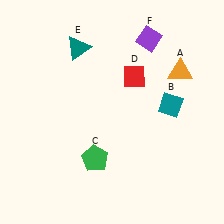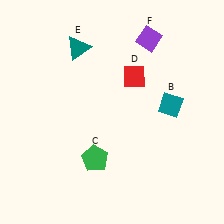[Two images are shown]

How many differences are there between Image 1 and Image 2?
There is 1 difference between the two images.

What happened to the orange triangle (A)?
The orange triangle (A) was removed in Image 2. It was in the top-right area of Image 1.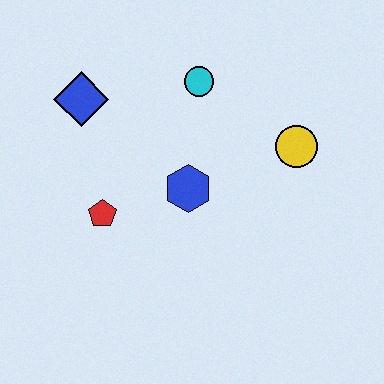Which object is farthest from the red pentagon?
The yellow circle is farthest from the red pentagon.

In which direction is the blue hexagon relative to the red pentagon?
The blue hexagon is to the right of the red pentagon.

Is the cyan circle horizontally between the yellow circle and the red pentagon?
Yes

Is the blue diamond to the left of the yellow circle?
Yes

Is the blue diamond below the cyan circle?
Yes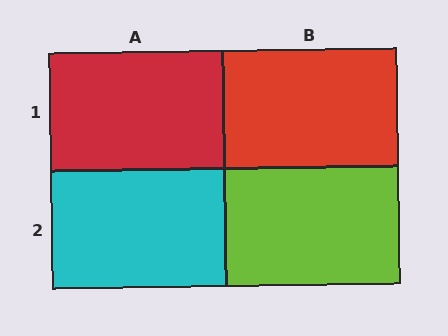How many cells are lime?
1 cell is lime.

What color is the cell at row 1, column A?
Red.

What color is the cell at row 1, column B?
Red.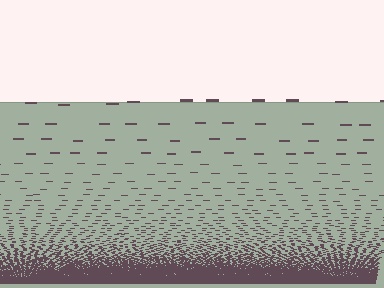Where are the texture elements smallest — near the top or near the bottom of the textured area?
Near the bottom.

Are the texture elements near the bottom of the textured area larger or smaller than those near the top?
Smaller. The gradient is inverted — elements near the bottom are smaller and denser.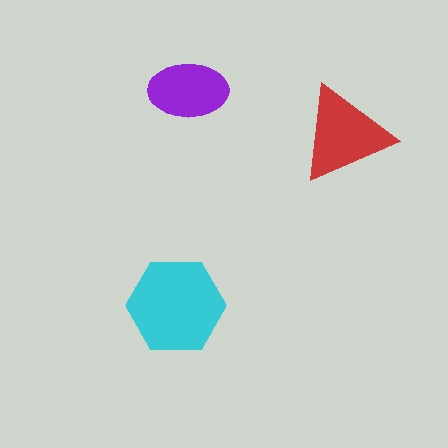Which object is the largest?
The cyan hexagon.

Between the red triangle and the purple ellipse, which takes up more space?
The red triangle.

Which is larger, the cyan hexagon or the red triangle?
The cyan hexagon.